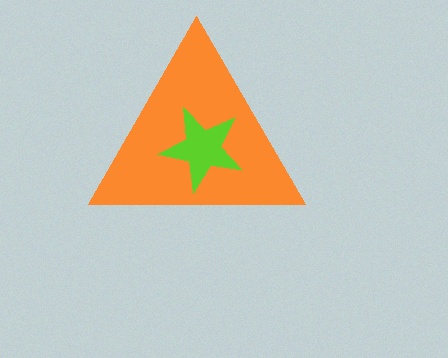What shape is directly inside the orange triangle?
The lime star.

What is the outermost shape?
The orange triangle.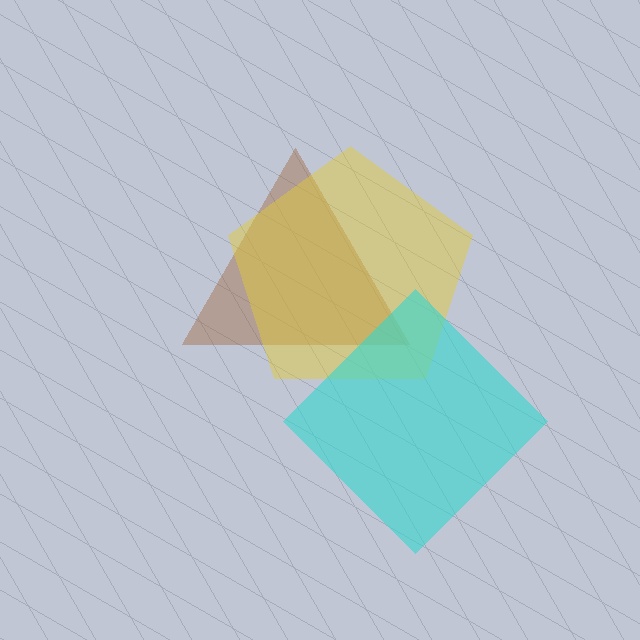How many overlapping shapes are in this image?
There are 3 overlapping shapes in the image.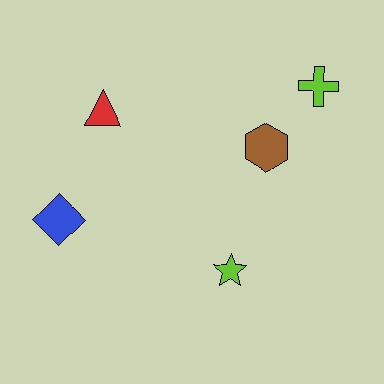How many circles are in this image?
There are no circles.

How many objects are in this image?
There are 5 objects.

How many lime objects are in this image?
There are 2 lime objects.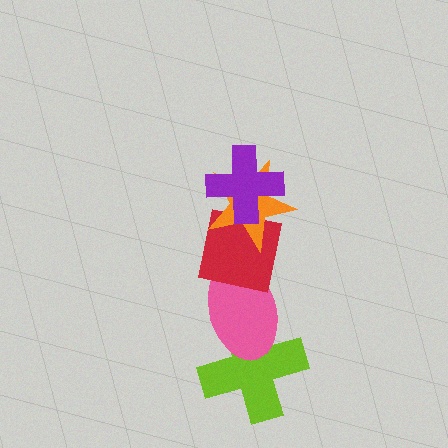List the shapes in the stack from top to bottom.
From top to bottom: the purple cross, the orange star, the red square, the pink ellipse, the lime cross.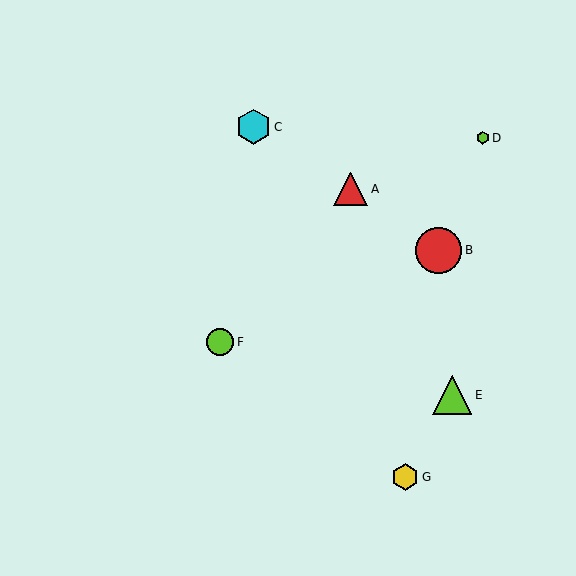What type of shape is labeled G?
Shape G is a yellow hexagon.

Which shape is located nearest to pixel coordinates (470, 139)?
The lime hexagon (labeled D) at (483, 138) is nearest to that location.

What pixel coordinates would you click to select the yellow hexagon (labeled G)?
Click at (405, 477) to select the yellow hexagon G.